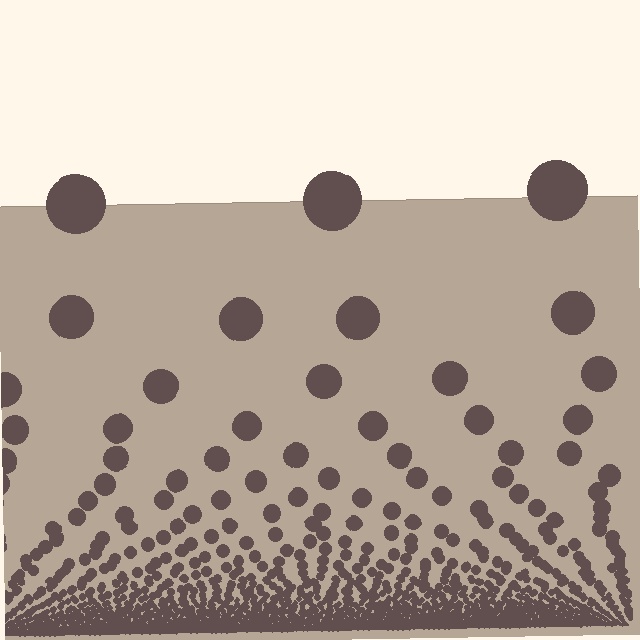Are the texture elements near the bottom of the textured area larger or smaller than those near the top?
Smaller. The gradient is inverted — elements near the bottom are smaller and denser.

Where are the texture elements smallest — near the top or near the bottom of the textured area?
Near the bottom.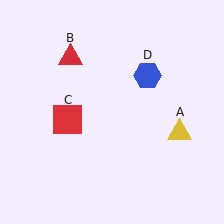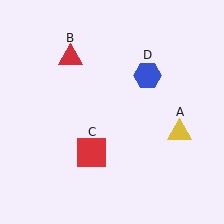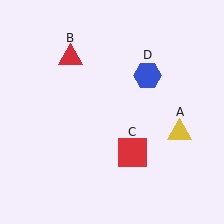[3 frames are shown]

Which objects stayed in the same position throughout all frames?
Yellow triangle (object A) and red triangle (object B) and blue hexagon (object D) remained stationary.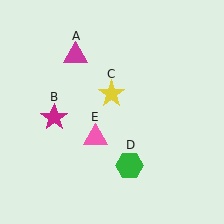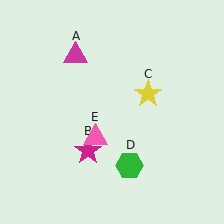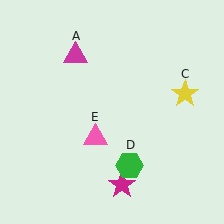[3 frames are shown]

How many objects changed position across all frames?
2 objects changed position: magenta star (object B), yellow star (object C).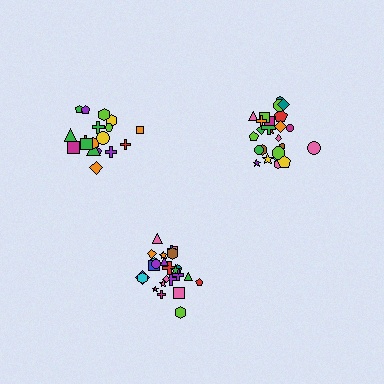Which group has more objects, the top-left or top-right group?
The top-right group.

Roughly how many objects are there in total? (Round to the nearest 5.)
Roughly 70 objects in total.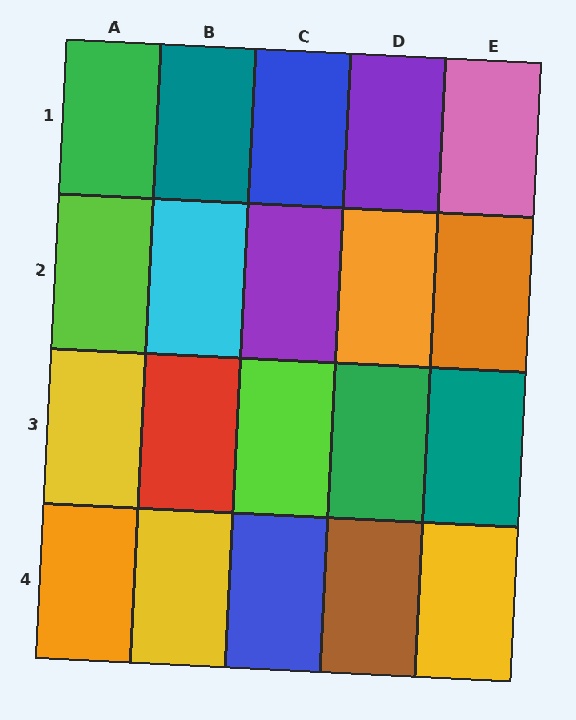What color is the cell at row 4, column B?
Yellow.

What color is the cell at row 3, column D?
Green.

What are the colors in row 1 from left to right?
Green, teal, blue, purple, pink.